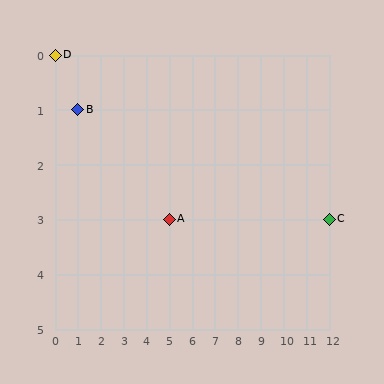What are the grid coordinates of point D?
Point D is at grid coordinates (0, 0).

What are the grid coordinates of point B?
Point B is at grid coordinates (1, 1).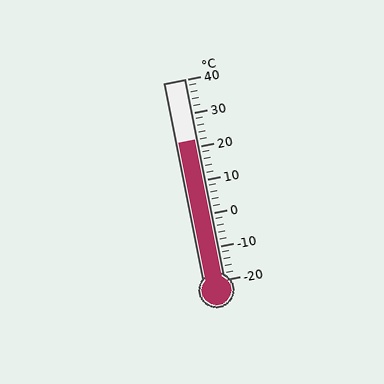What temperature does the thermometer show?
The thermometer shows approximately 22°C.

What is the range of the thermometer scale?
The thermometer scale ranges from -20°C to 40°C.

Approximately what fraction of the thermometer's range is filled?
The thermometer is filled to approximately 70% of its range.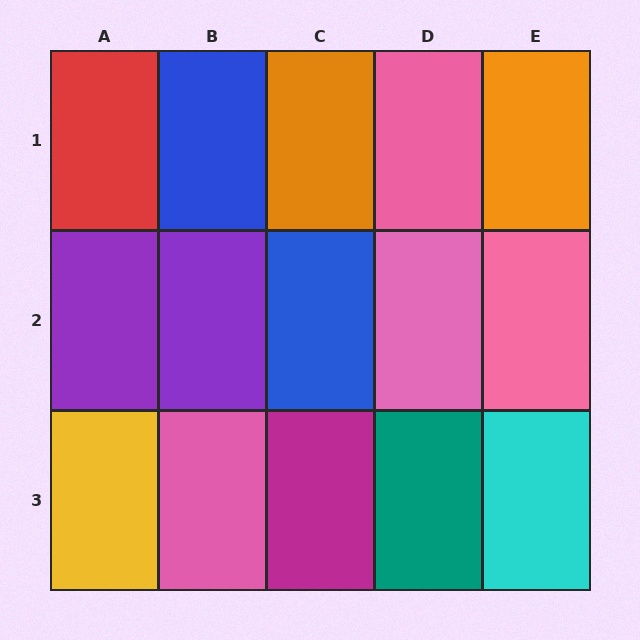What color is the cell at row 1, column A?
Red.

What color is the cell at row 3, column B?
Pink.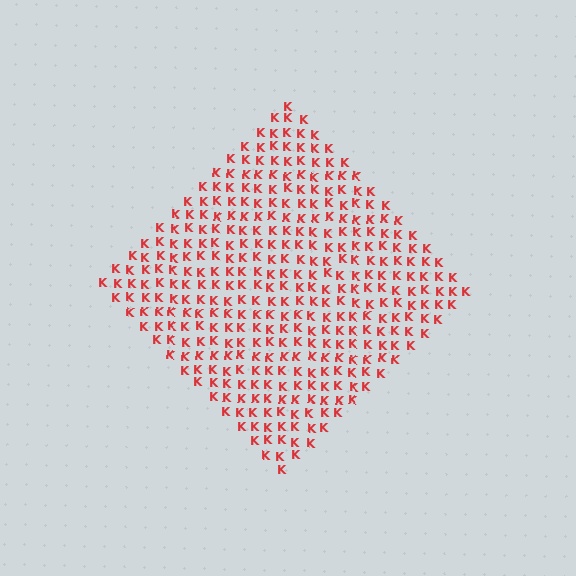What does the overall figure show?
The overall figure shows a diamond.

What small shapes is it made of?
It is made of small letter K's.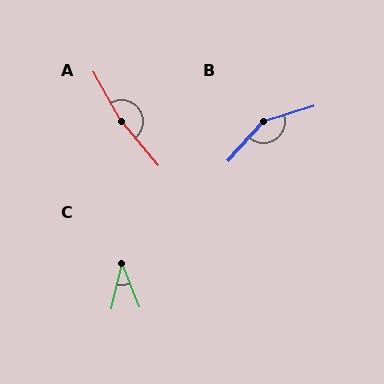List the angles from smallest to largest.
C (35°), B (149°), A (169°).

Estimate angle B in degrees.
Approximately 149 degrees.